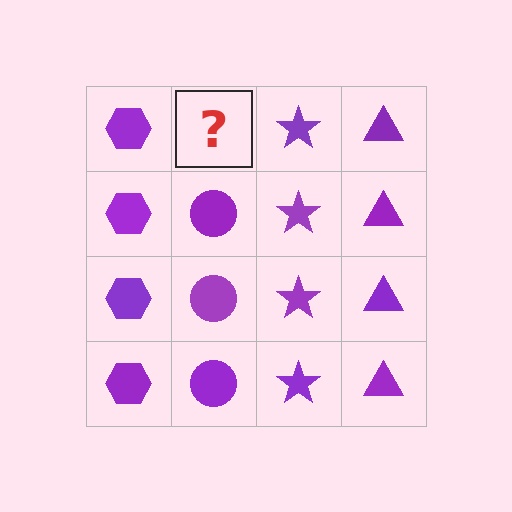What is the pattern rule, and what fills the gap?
The rule is that each column has a consistent shape. The gap should be filled with a purple circle.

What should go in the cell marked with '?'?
The missing cell should contain a purple circle.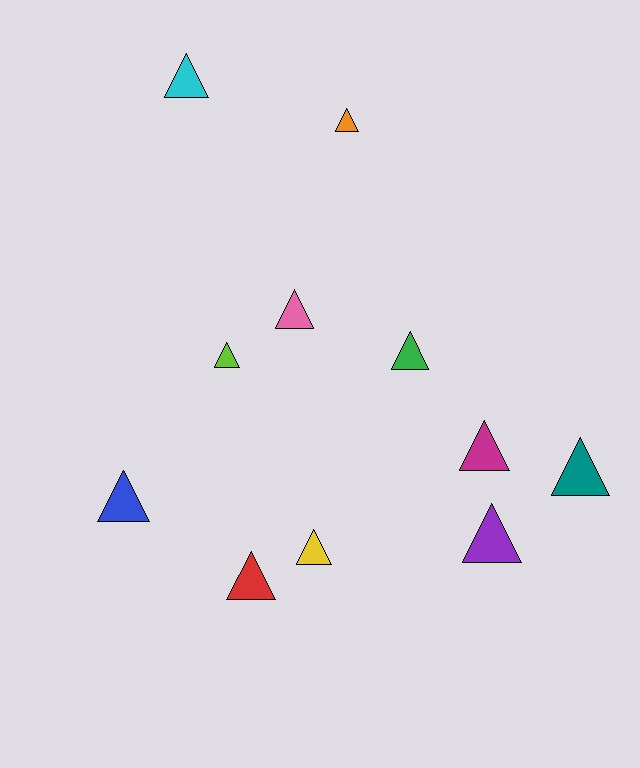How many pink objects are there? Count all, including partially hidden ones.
There is 1 pink object.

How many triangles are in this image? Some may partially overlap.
There are 11 triangles.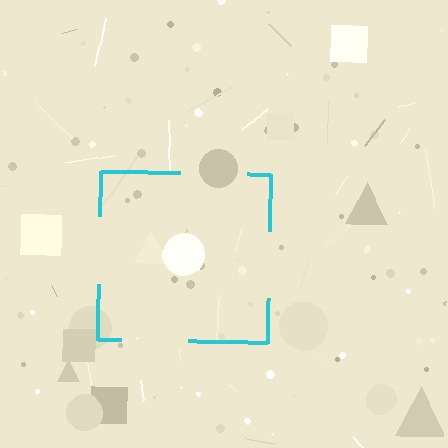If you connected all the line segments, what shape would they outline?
They would outline a square.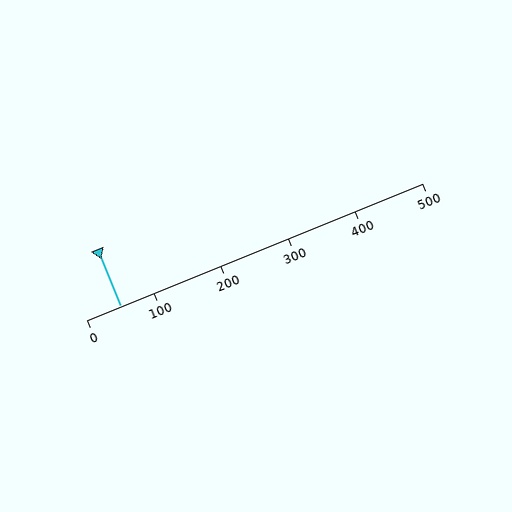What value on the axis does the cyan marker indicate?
The marker indicates approximately 50.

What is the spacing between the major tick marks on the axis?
The major ticks are spaced 100 apart.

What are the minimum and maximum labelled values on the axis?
The axis runs from 0 to 500.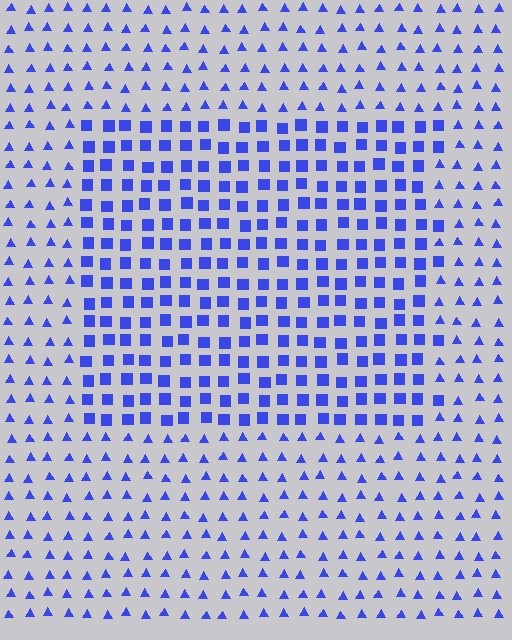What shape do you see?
I see a rectangle.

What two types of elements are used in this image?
The image uses squares inside the rectangle region and triangles outside it.